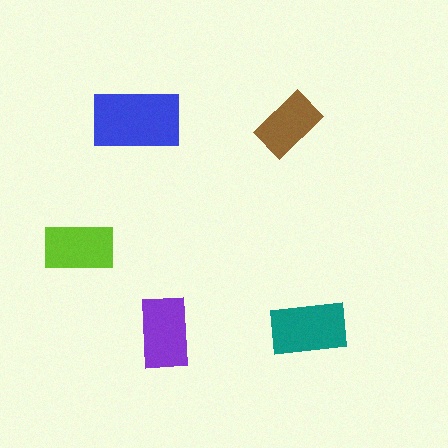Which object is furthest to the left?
The lime rectangle is leftmost.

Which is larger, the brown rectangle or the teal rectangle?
The teal one.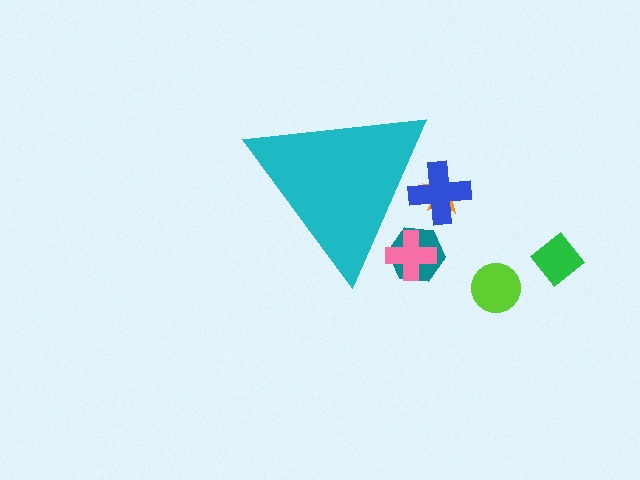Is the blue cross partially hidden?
Yes, the blue cross is partially hidden behind the cyan triangle.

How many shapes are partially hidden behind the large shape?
4 shapes are partially hidden.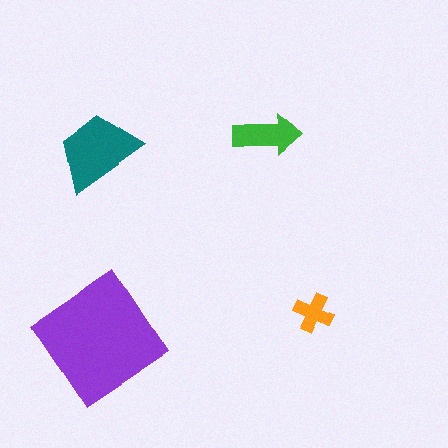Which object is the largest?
The purple diamond.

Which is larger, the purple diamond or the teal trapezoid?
The purple diamond.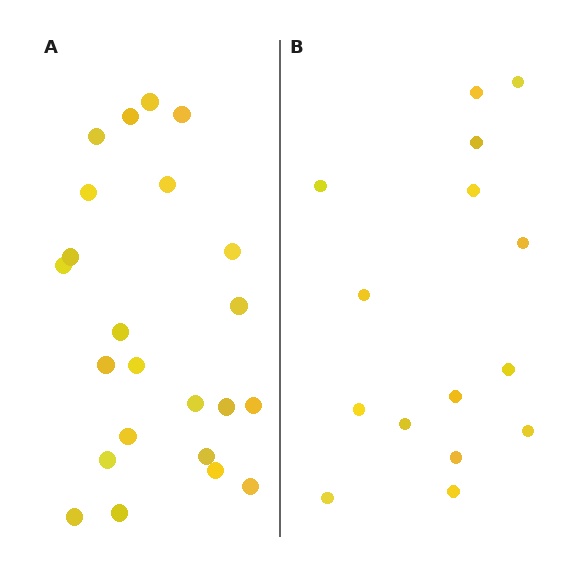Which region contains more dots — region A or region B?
Region A (the left region) has more dots.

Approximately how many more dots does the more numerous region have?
Region A has roughly 8 or so more dots than region B.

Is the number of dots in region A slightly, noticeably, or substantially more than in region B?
Region A has substantially more. The ratio is roughly 1.5 to 1.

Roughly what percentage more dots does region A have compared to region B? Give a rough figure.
About 55% more.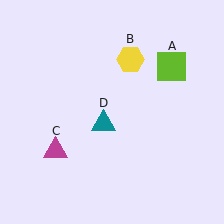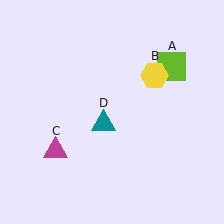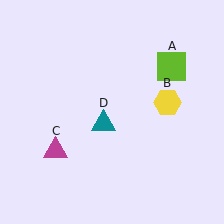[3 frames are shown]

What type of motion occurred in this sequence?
The yellow hexagon (object B) rotated clockwise around the center of the scene.